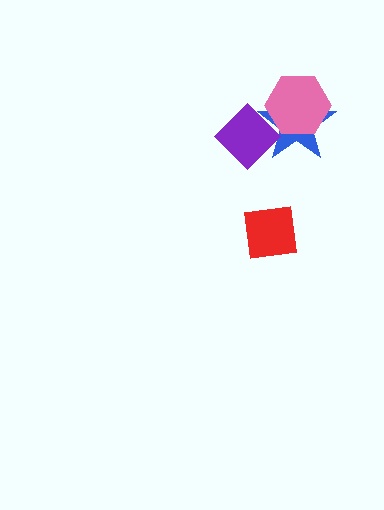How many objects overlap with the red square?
0 objects overlap with the red square.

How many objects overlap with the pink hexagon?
1 object overlaps with the pink hexagon.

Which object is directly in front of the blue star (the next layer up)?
The pink hexagon is directly in front of the blue star.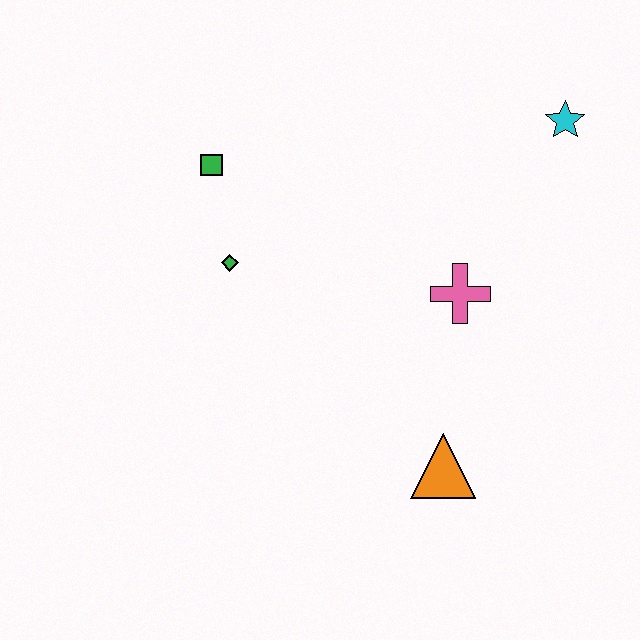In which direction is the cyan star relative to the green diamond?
The cyan star is to the right of the green diamond.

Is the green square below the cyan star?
Yes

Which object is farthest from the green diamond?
The cyan star is farthest from the green diamond.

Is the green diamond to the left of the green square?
No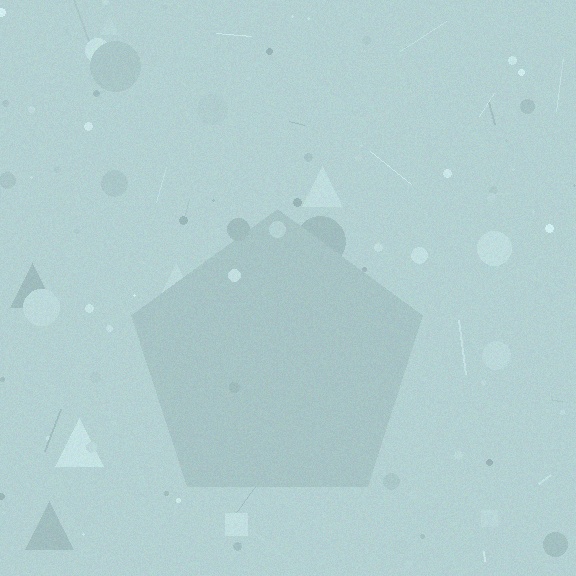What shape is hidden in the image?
A pentagon is hidden in the image.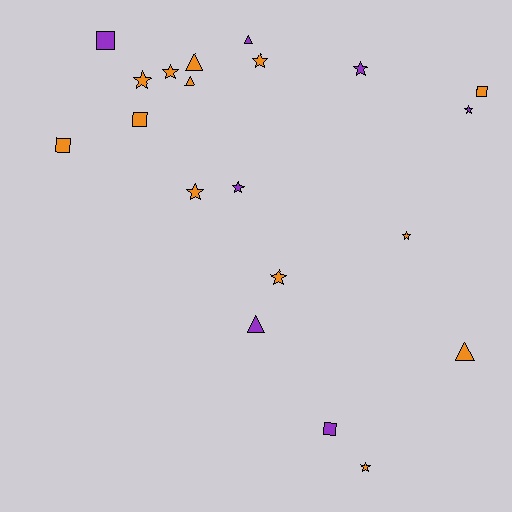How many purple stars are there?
There are 3 purple stars.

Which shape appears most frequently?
Star, with 10 objects.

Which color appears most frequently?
Orange, with 13 objects.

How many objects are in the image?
There are 20 objects.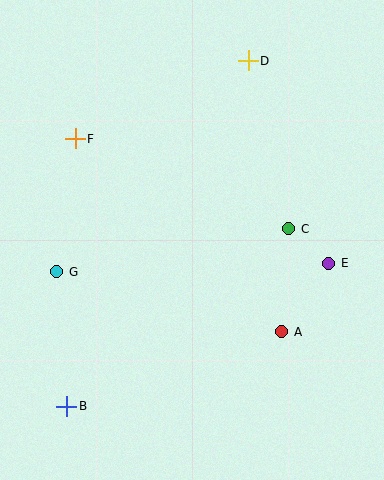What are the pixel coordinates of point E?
Point E is at (329, 263).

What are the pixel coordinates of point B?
Point B is at (67, 406).